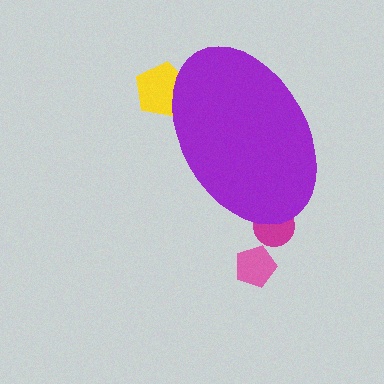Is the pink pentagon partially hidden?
No, the pink pentagon is fully visible.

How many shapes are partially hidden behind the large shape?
2 shapes are partially hidden.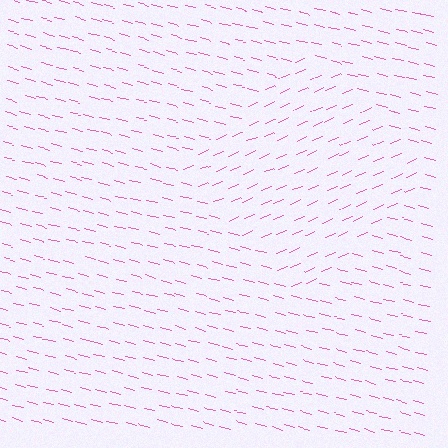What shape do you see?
I see a diamond.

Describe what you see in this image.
The image is filled with small pink line segments. A diamond region in the image has lines oriented differently from the surrounding lines, creating a visible texture boundary.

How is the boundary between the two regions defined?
The boundary is defined purely by a change in line orientation (approximately 38 degrees difference). All lines are the same color and thickness.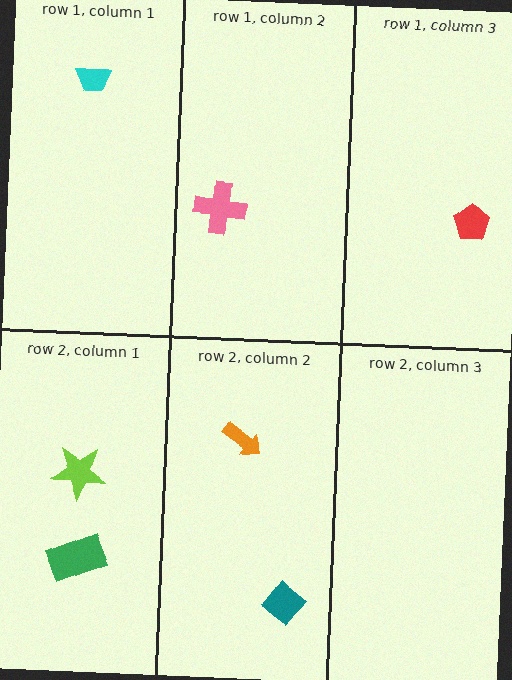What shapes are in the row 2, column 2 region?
The orange arrow, the teal diamond.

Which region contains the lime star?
The row 2, column 1 region.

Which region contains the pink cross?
The row 1, column 2 region.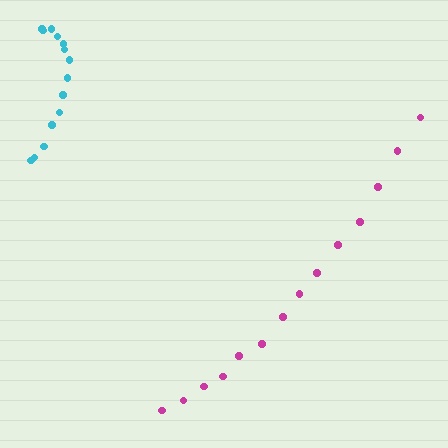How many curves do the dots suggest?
There are 2 distinct paths.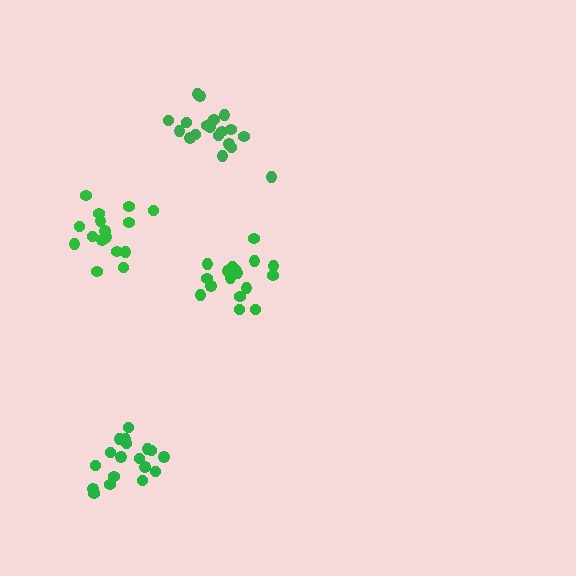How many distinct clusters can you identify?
There are 4 distinct clusters.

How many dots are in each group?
Group 1: 18 dots, Group 2: 16 dots, Group 3: 17 dots, Group 4: 20 dots (71 total).